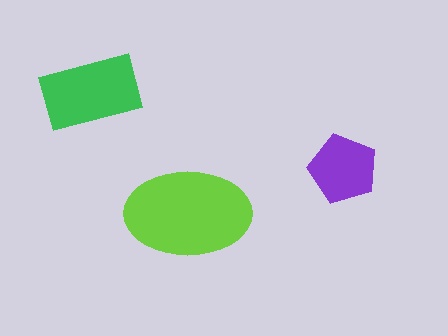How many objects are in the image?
There are 3 objects in the image.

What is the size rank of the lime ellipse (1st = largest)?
1st.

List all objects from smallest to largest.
The purple pentagon, the green rectangle, the lime ellipse.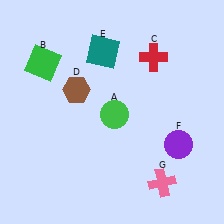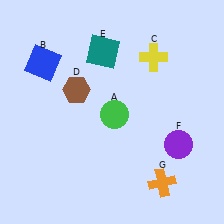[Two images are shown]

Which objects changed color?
B changed from green to blue. C changed from red to yellow. G changed from pink to orange.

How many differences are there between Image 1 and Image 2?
There are 3 differences between the two images.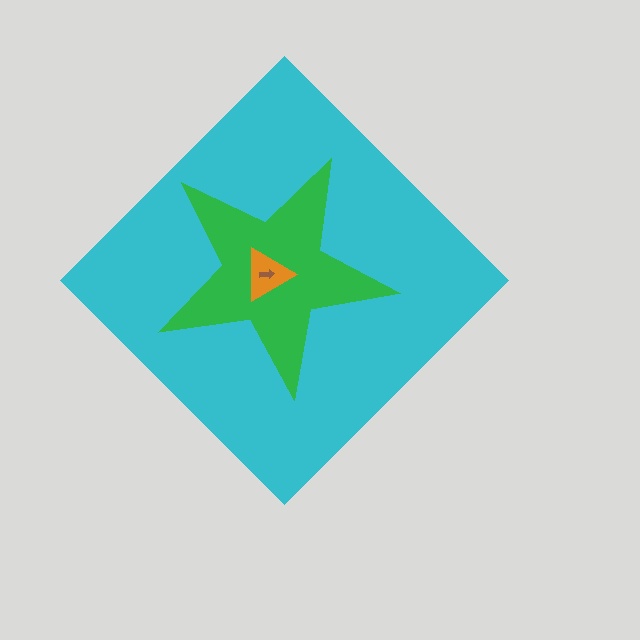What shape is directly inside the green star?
The orange triangle.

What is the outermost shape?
The cyan diamond.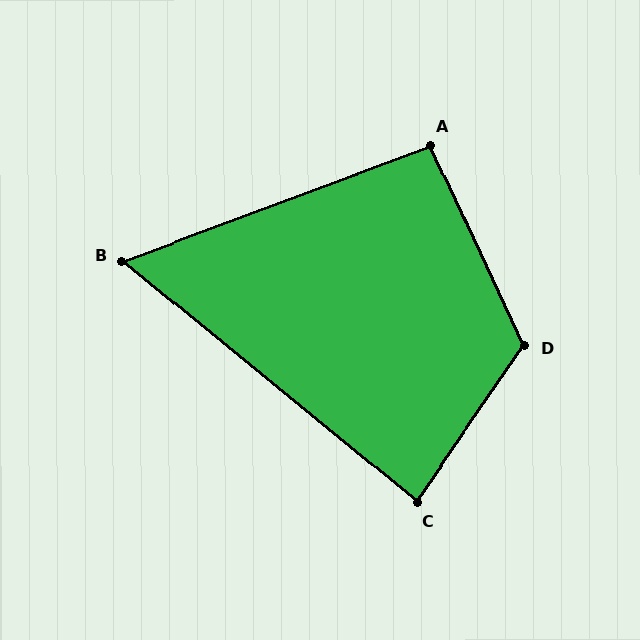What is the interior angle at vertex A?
Approximately 95 degrees (approximately right).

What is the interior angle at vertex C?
Approximately 85 degrees (approximately right).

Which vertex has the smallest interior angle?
B, at approximately 60 degrees.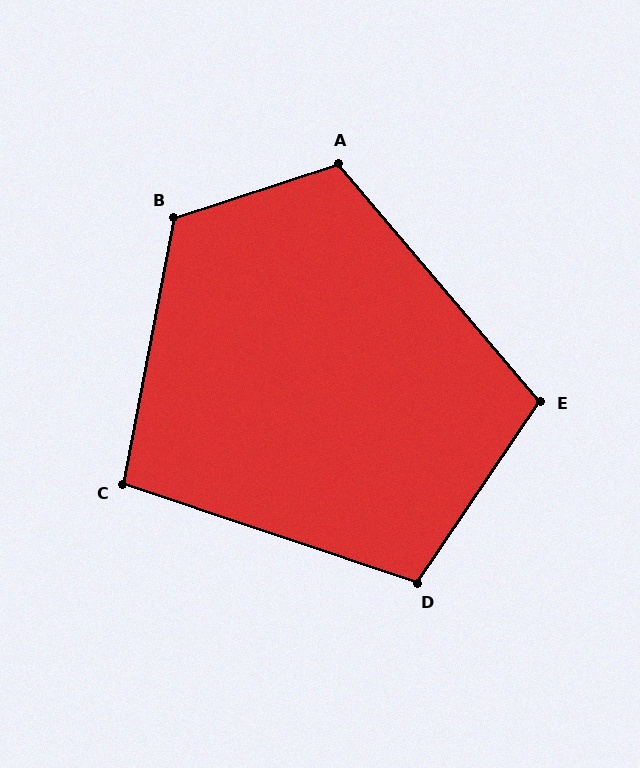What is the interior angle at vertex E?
Approximately 105 degrees (obtuse).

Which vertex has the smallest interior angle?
C, at approximately 98 degrees.